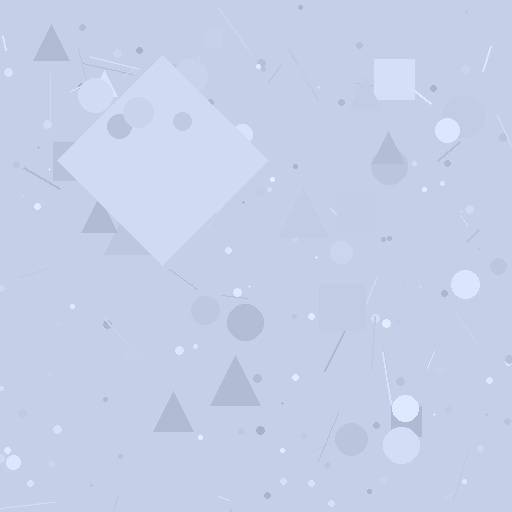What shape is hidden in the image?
A diamond is hidden in the image.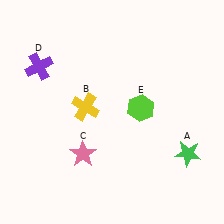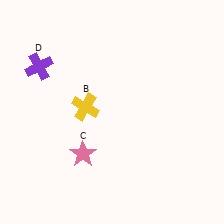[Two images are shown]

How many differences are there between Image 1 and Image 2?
There are 2 differences between the two images.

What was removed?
The green star (A), the lime hexagon (E) were removed in Image 2.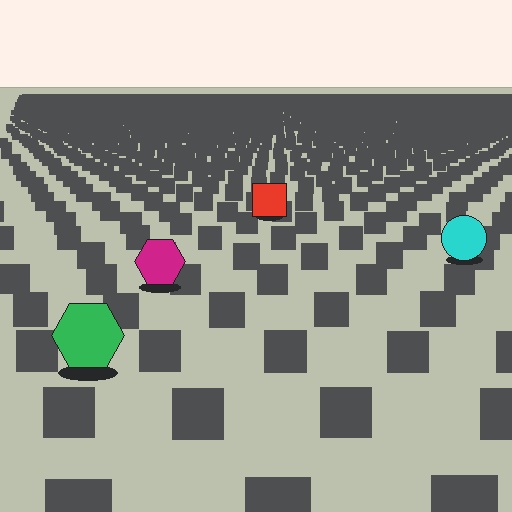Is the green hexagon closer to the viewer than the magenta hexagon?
Yes. The green hexagon is closer — you can tell from the texture gradient: the ground texture is coarser near it.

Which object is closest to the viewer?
The green hexagon is closest. The texture marks near it are larger and more spread out.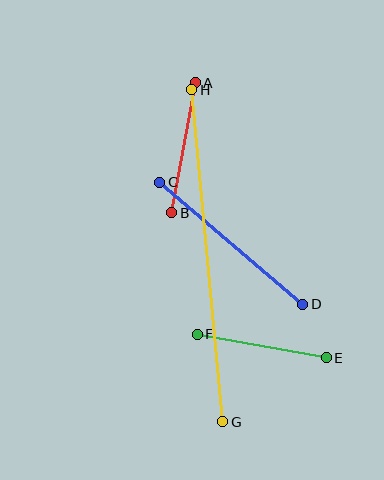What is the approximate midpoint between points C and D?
The midpoint is at approximately (231, 243) pixels.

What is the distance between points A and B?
The distance is approximately 132 pixels.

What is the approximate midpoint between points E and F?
The midpoint is at approximately (262, 346) pixels.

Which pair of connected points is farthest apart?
Points G and H are farthest apart.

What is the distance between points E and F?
The distance is approximately 131 pixels.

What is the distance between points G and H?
The distance is approximately 333 pixels.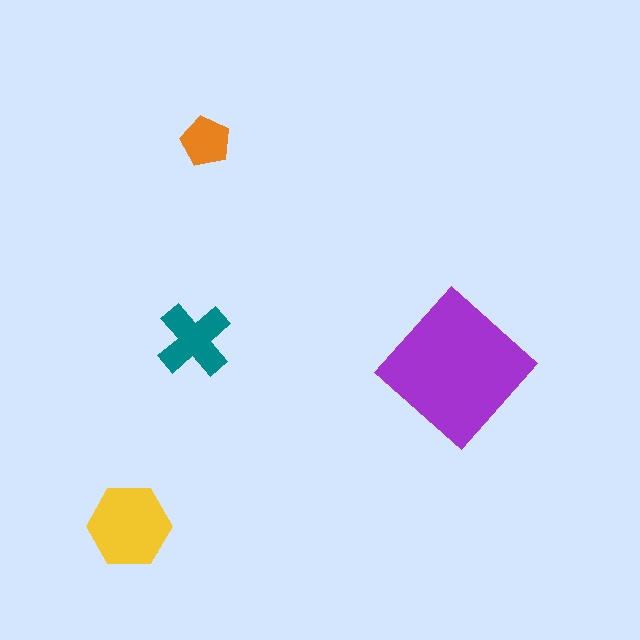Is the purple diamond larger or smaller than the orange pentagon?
Larger.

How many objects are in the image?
There are 4 objects in the image.